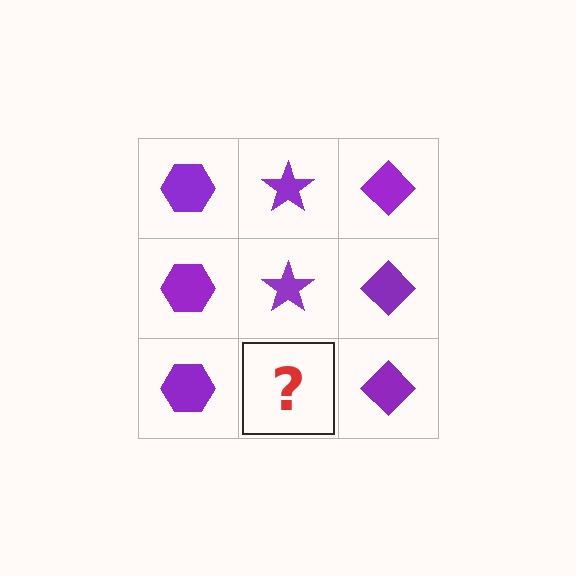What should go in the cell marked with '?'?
The missing cell should contain a purple star.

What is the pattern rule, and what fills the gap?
The rule is that each column has a consistent shape. The gap should be filled with a purple star.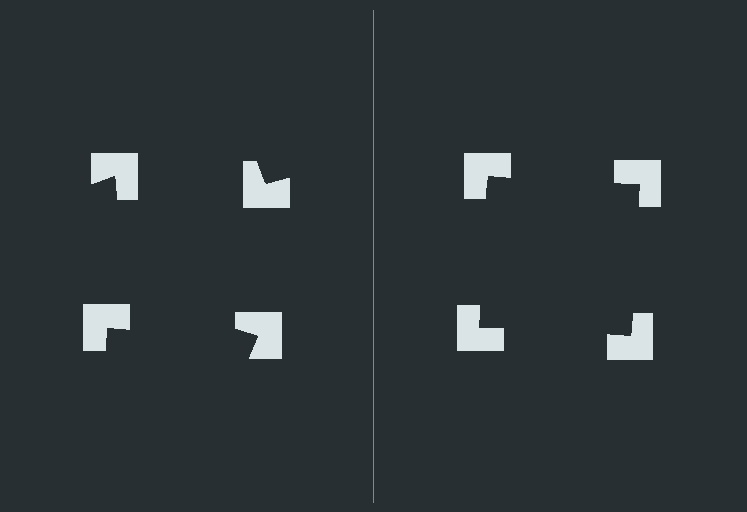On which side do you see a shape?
An illusory square appears on the right side. On the left side the wedge cuts are rotated, so no coherent shape forms.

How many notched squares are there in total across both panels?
8 — 4 on each side.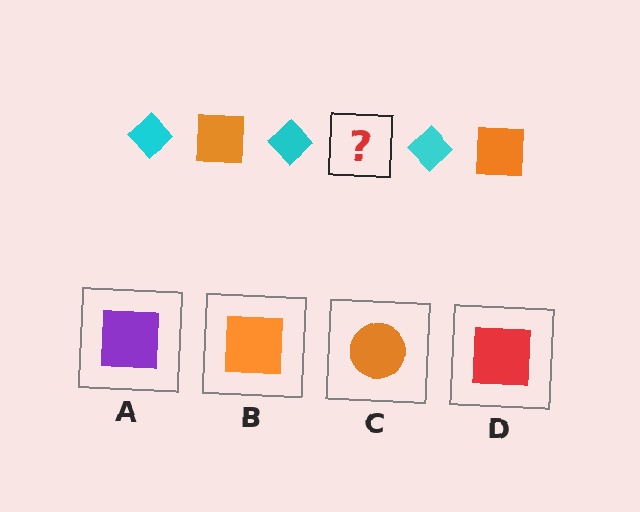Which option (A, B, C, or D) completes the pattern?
B.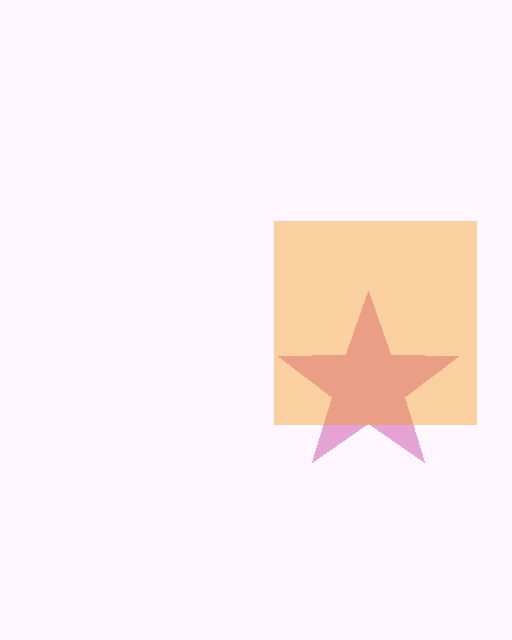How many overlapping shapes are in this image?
There are 2 overlapping shapes in the image.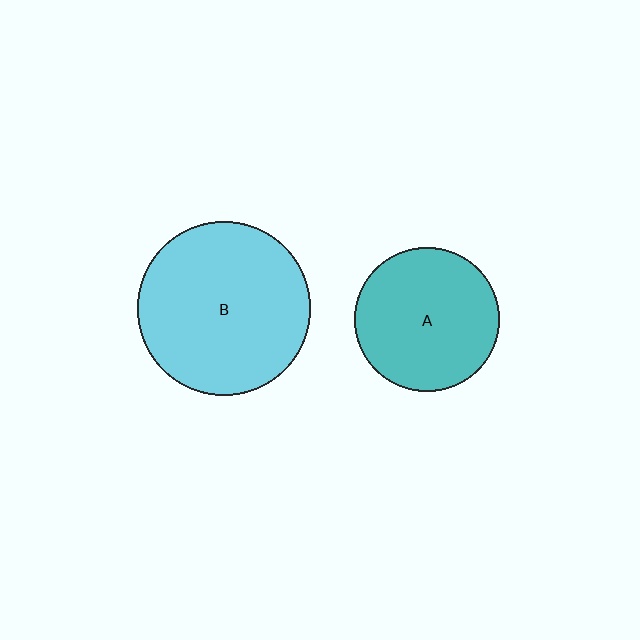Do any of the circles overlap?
No, none of the circles overlap.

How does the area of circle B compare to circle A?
Approximately 1.4 times.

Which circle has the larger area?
Circle B (cyan).